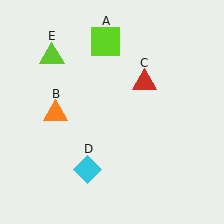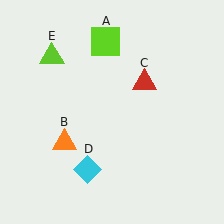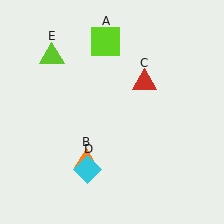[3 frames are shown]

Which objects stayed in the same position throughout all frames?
Lime square (object A) and red triangle (object C) and cyan diamond (object D) and lime triangle (object E) remained stationary.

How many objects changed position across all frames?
1 object changed position: orange triangle (object B).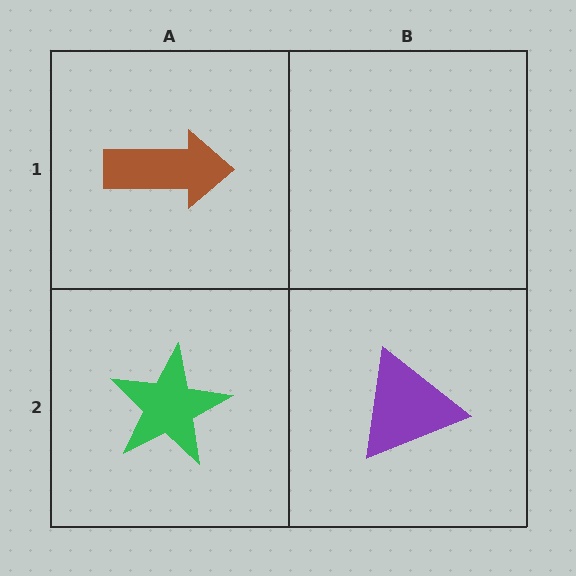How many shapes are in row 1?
1 shape.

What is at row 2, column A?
A green star.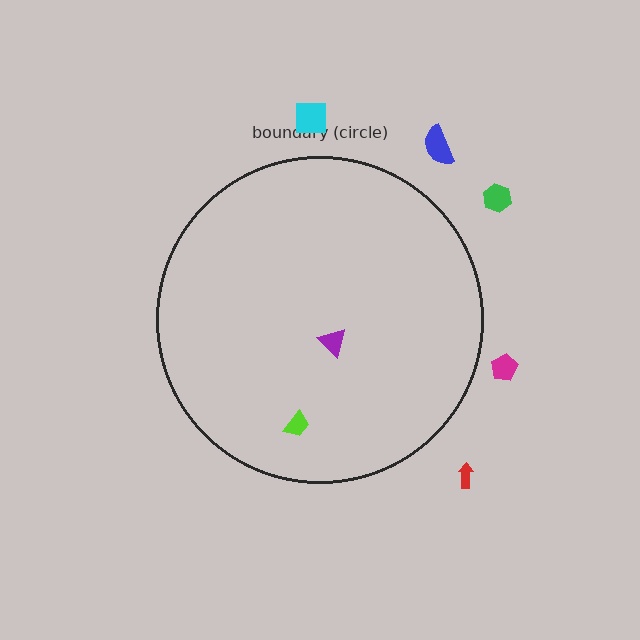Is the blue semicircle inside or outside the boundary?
Outside.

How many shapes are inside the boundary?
2 inside, 5 outside.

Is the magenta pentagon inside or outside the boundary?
Outside.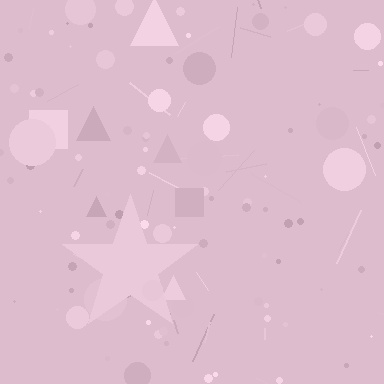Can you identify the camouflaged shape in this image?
The camouflaged shape is a star.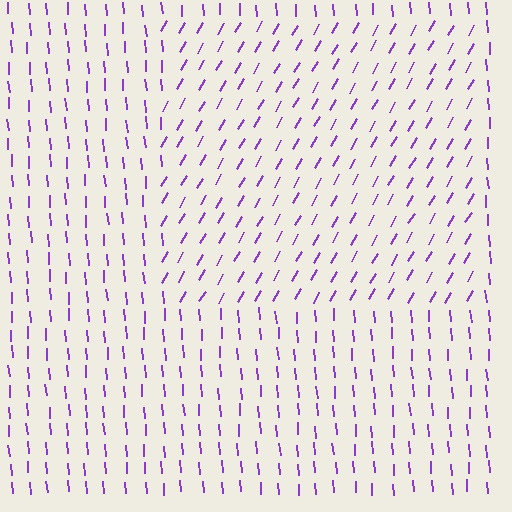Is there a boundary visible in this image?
Yes, there is a texture boundary formed by a change in line orientation.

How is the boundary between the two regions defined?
The boundary is defined purely by a change in line orientation (approximately 34 degrees difference). All lines are the same color and thickness.